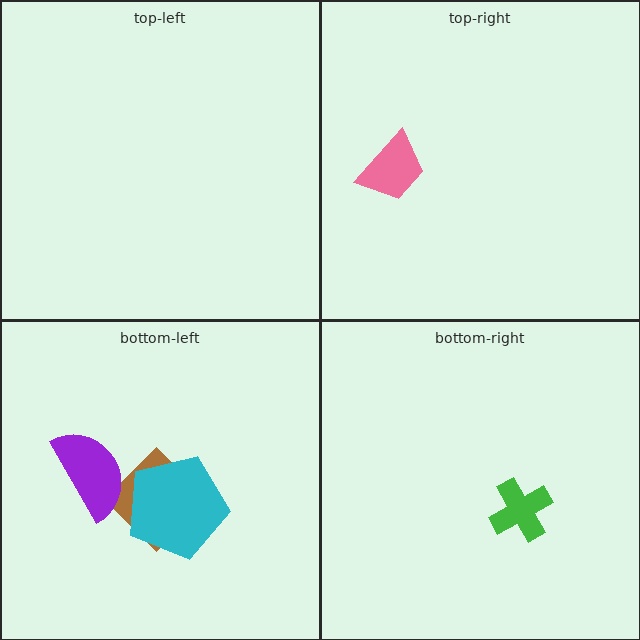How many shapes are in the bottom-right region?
1.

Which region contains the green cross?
The bottom-right region.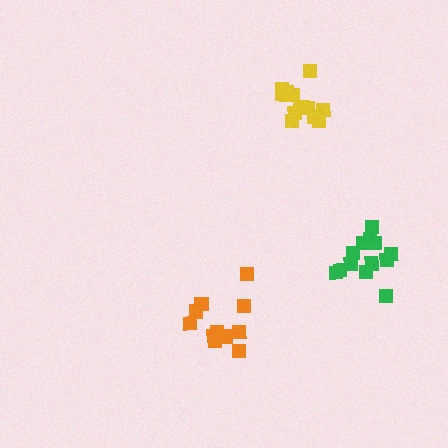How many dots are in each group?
Group 1: 12 dots, Group 2: 14 dots, Group 3: 14 dots (40 total).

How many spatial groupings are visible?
There are 3 spatial groupings.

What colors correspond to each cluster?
The clusters are colored: orange, green, yellow.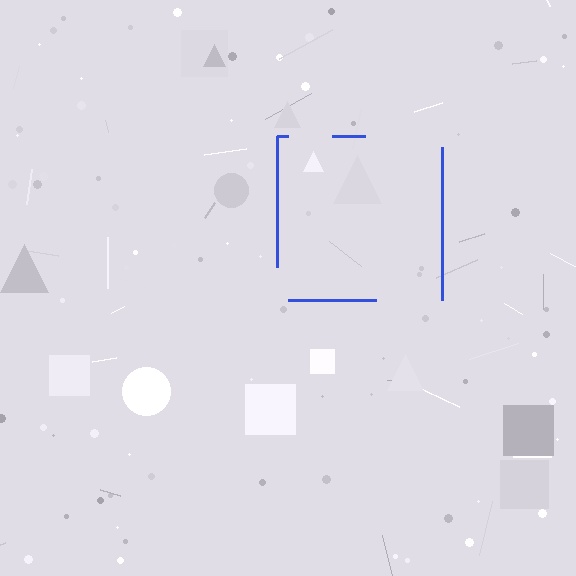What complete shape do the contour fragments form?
The contour fragments form a square.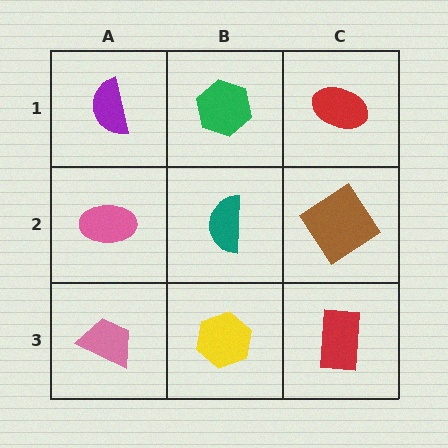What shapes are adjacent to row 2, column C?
A red ellipse (row 1, column C), a red rectangle (row 3, column C), a teal semicircle (row 2, column B).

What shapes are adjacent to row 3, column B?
A teal semicircle (row 2, column B), a pink trapezoid (row 3, column A), a red rectangle (row 3, column C).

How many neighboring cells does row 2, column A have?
3.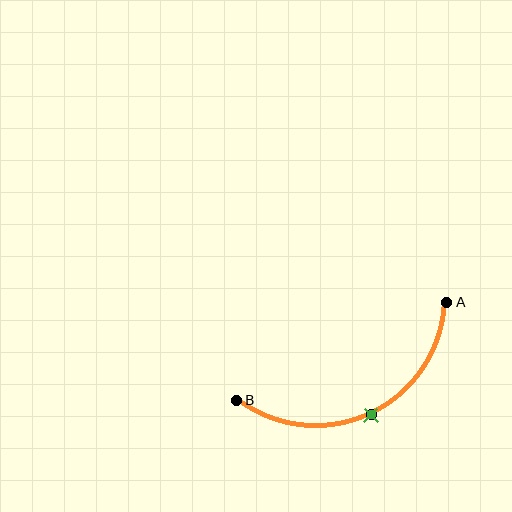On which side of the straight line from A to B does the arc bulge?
The arc bulges below the straight line connecting A and B.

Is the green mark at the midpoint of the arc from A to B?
Yes. The green mark lies on the arc at equal arc-length from both A and B — it is the arc midpoint.